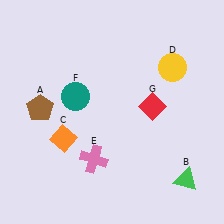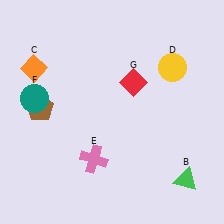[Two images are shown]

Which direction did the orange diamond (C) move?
The orange diamond (C) moved up.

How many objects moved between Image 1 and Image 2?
3 objects moved between the two images.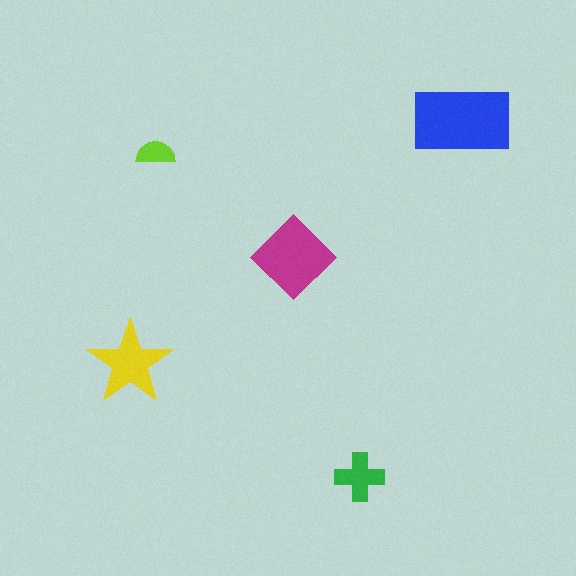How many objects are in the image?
There are 5 objects in the image.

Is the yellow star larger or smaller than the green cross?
Larger.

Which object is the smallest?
The lime semicircle.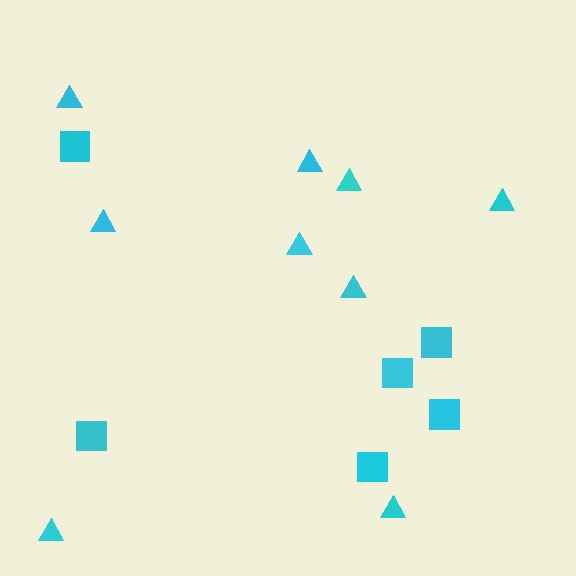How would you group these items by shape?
There are 2 groups: one group of squares (6) and one group of triangles (9).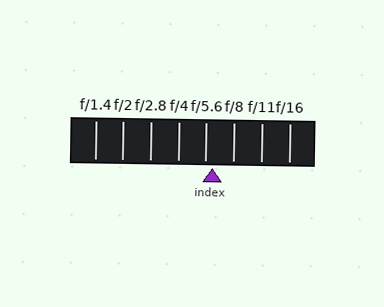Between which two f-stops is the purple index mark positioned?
The index mark is between f/5.6 and f/8.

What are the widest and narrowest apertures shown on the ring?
The widest aperture shown is f/1.4 and the narrowest is f/16.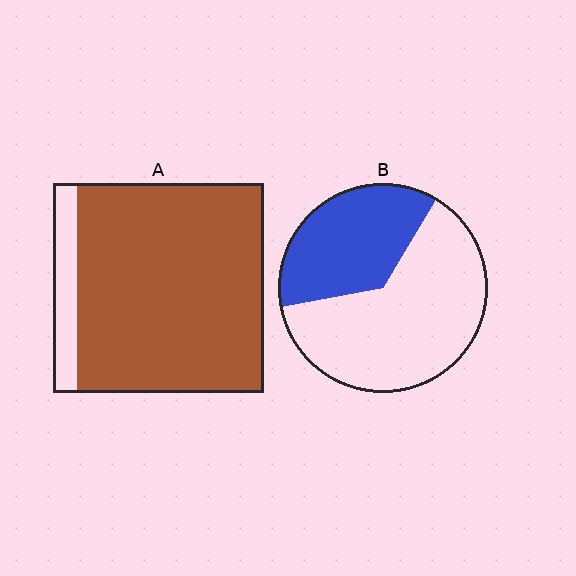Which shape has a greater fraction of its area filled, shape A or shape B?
Shape A.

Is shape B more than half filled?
No.